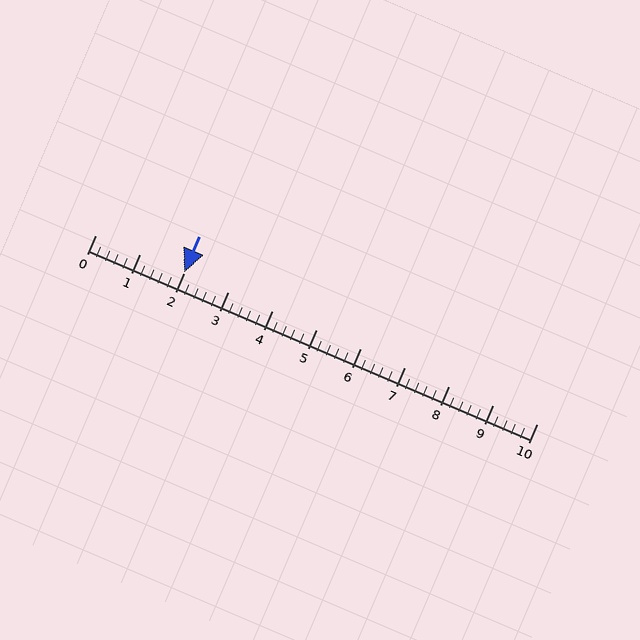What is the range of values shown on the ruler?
The ruler shows values from 0 to 10.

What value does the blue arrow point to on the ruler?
The blue arrow points to approximately 2.0.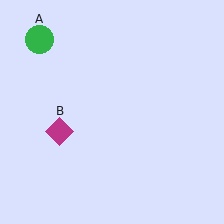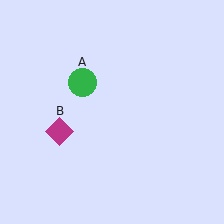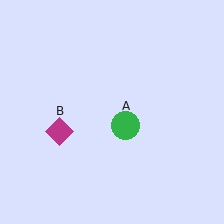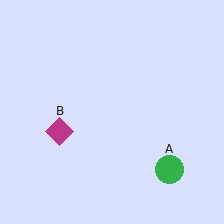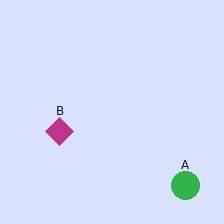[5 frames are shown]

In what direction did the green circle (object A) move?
The green circle (object A) moved down and to the right.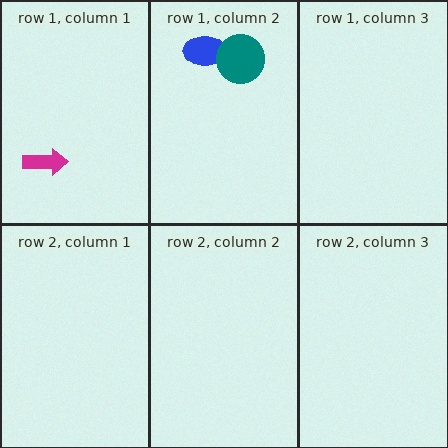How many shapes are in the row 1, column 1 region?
1.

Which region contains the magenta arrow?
The row 1, column 1 region.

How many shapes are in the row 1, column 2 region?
2.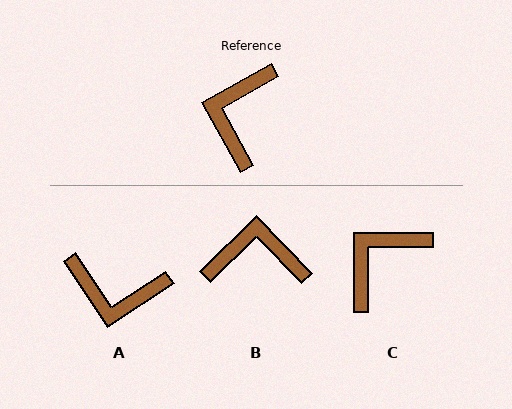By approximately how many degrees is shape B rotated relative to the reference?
Approximately 75 degrees clockwise.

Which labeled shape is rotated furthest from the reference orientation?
A, about 94 degrees away.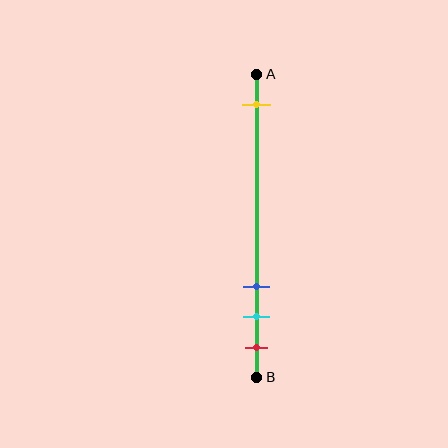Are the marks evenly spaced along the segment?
No, the marks are not evenly spaced.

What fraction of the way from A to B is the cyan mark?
The cyan mark is approximately 80% (0.8) of the way from A to B.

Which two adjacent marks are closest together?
The cyan and red marks are the closest adjacent pair.